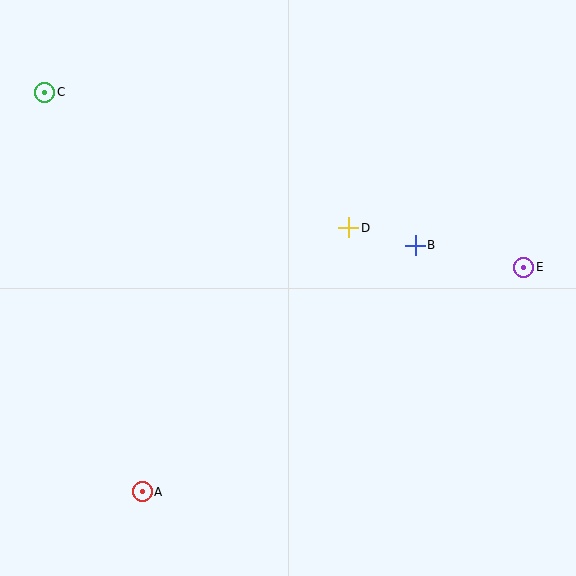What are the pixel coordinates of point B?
Point B is at (415, 245).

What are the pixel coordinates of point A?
Point A is at (142, 492).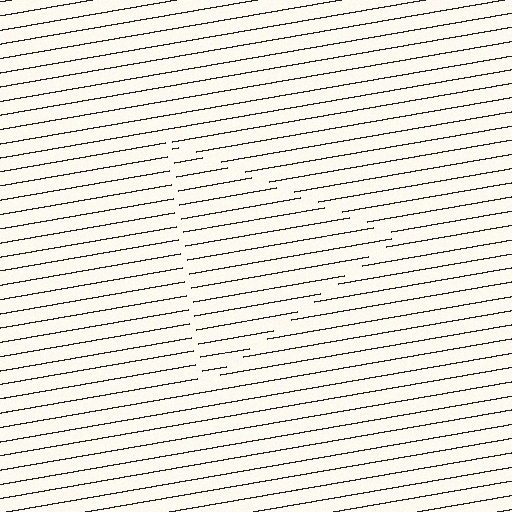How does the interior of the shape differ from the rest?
The interior of the shape contains the same grating, shifted by half a period — the contour is defined by the phase discontinuity where line-ends from the inner and outer gratings abut.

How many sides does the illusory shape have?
3 sides — the line-ends trace a triangle.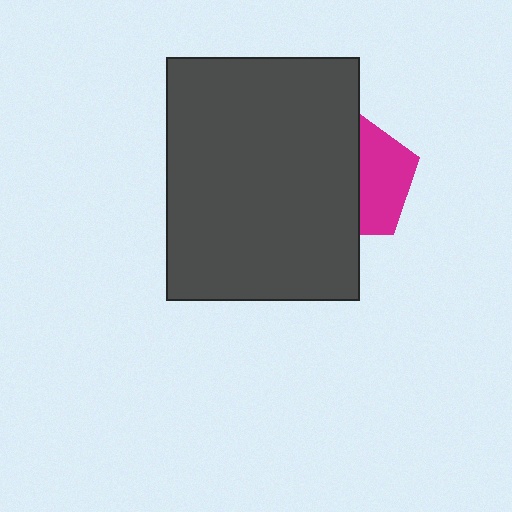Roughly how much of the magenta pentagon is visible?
A small part of it is visible (roughly 43%).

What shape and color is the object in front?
The object in front is a dark gray rectangle.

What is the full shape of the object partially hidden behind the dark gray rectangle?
The partially hidden object is a magenta pentagon.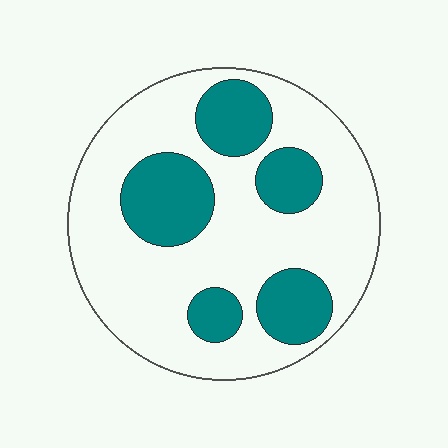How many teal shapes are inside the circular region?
5.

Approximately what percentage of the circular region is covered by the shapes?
Approximately 30%.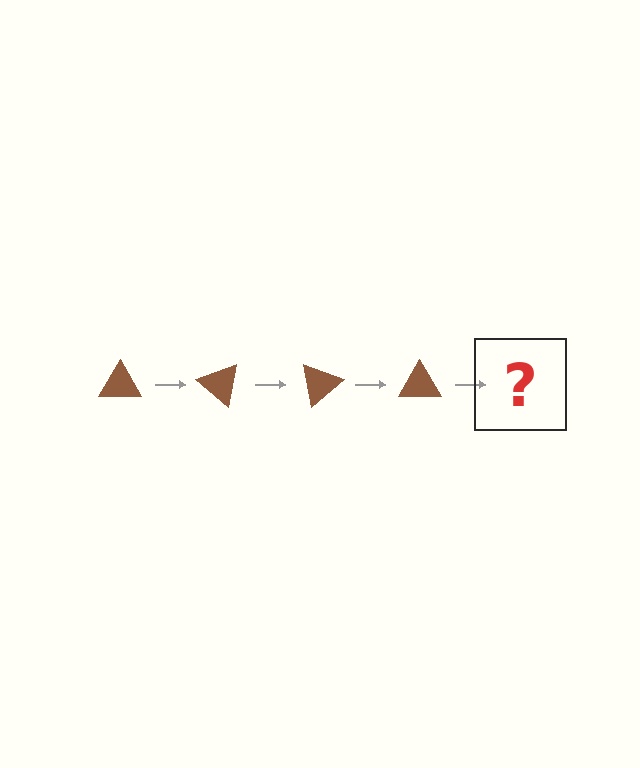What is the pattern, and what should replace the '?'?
The pattern is that the triangle rotates 40 degrees each step. The '?' should be a brown triangle rotated 160 degrees.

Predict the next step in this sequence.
The next step is a brown triangle rotated 160 degrees.